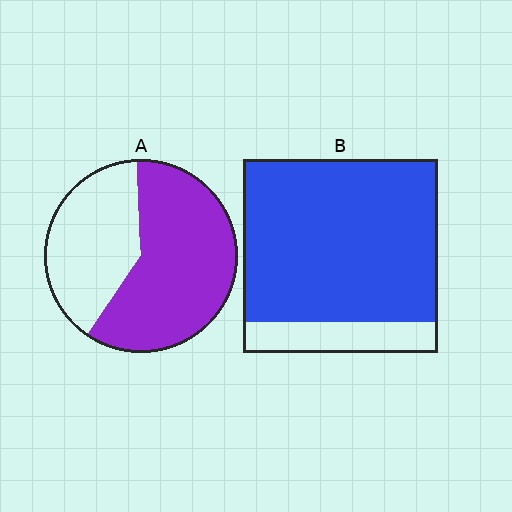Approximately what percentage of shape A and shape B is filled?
A is approximately 60% and B is approximately 85%.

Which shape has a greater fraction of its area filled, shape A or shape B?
Shape B.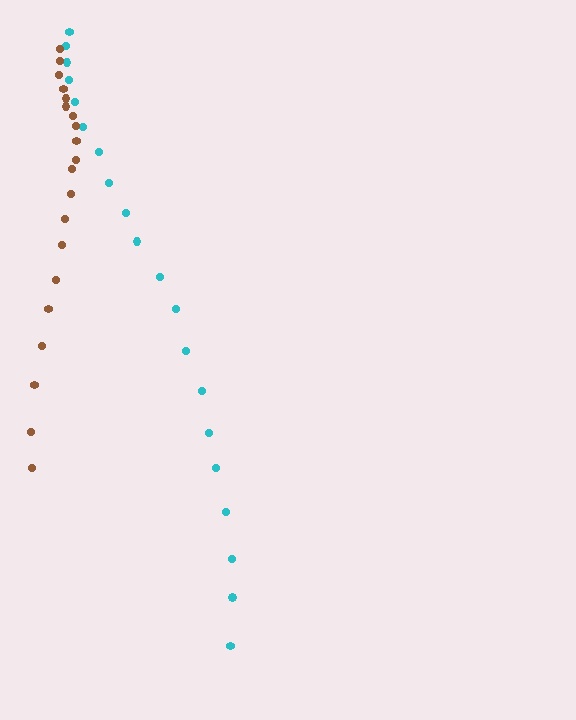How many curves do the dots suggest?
There are 2 distinct paths.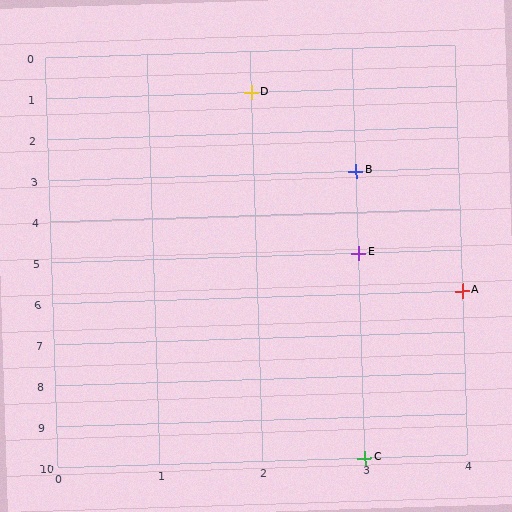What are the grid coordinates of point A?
Point A is at grid coordinates (4, 6).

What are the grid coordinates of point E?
Point E is at grid coordinates (3, 5).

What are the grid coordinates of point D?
Point D is at grid coordinates (2, 1).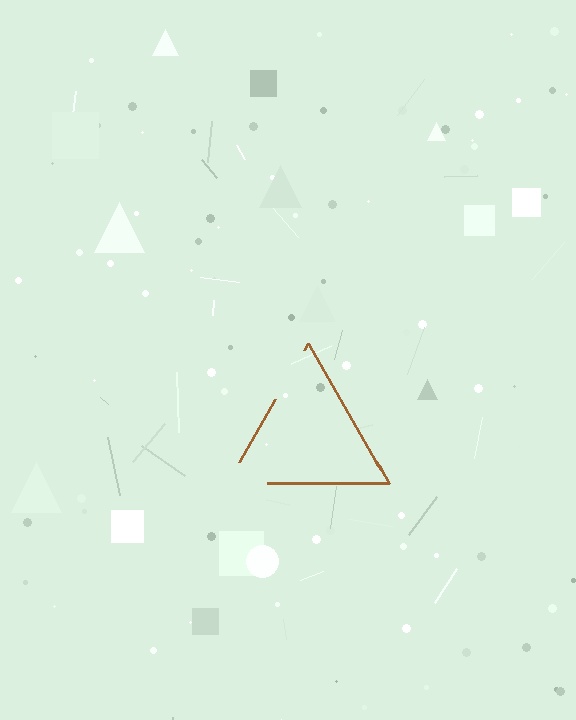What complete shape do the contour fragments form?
The contour fragments form a triangle.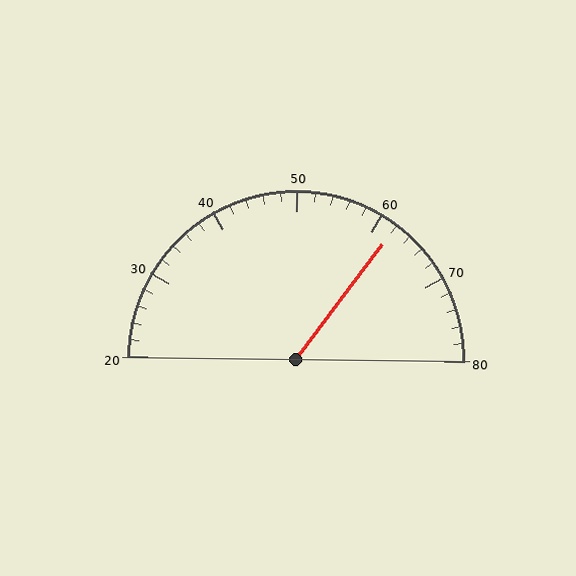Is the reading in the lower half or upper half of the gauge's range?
The reading is in the upper half of the range (20 to 80).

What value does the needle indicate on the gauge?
The needle indicates approximately 62.